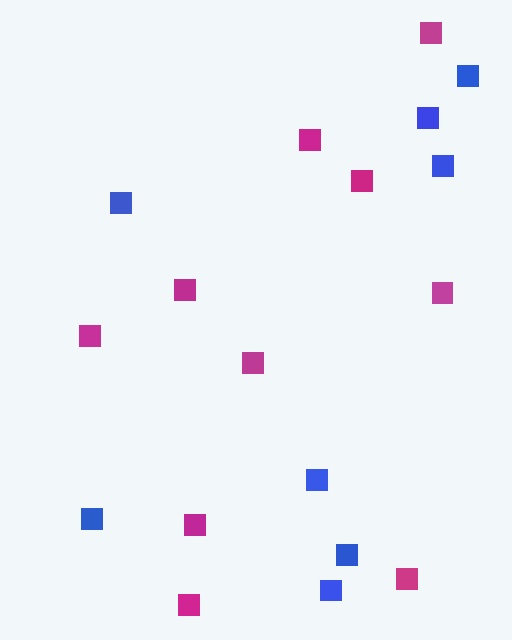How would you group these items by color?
There are 2 groups: one group of blue squares (8) and one group of magenta squares (10).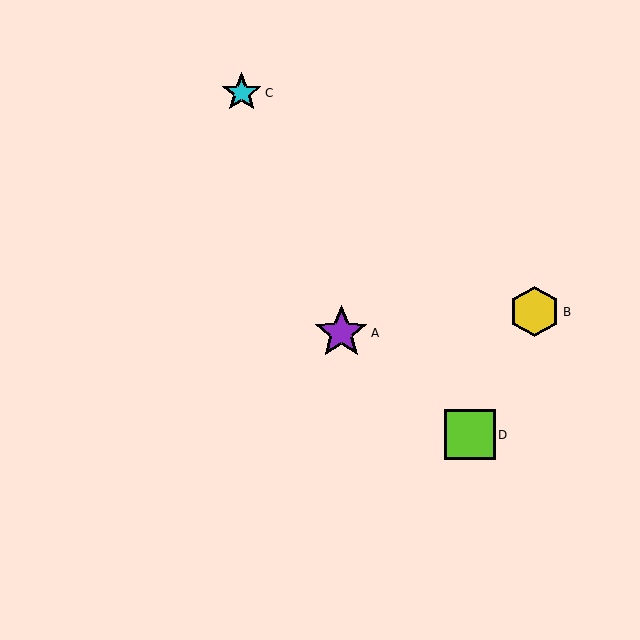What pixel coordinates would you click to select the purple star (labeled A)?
Click at (341, 333) to select the purple star A.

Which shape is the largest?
The purple star (labeled A) is the largest.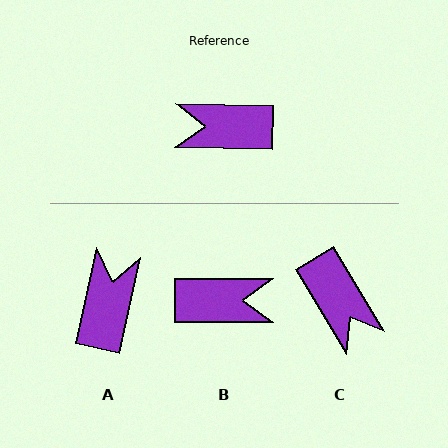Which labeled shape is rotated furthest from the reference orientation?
B, about 179 degrees away.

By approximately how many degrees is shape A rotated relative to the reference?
Approximately 101 degrees clockwise.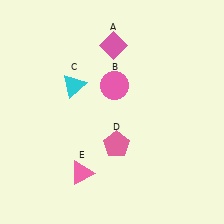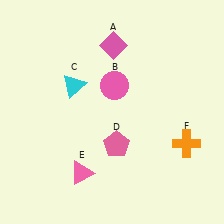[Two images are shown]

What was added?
An orange cross (F) was added in Image 2.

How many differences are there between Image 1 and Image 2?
There is 1 difference between the two images.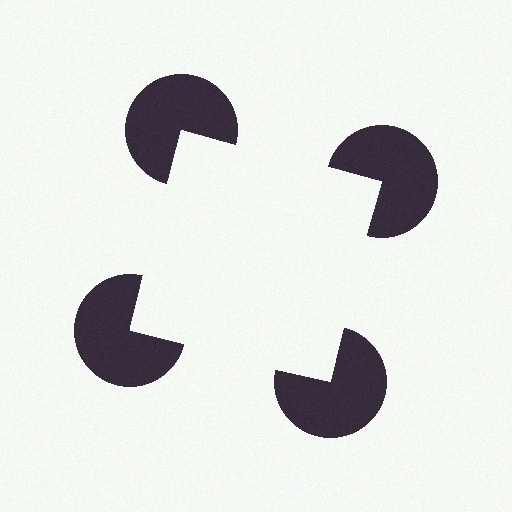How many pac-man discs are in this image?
There are 4 — one at each vertex of the illusory square.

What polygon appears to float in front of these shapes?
An illusory square — its edges are inferred from the aligned wedge cuts in the pac-man discs, not physically drawn.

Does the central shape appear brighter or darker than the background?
It typically appears slightly brighter than the background, even though no actual brightness change is drawn.